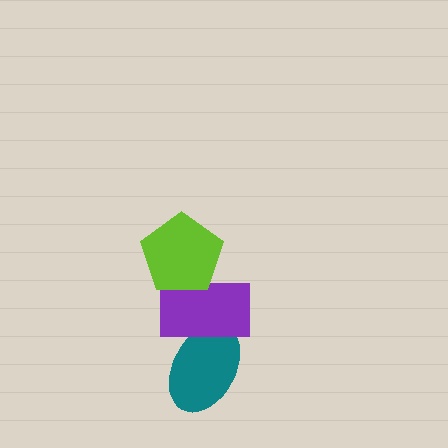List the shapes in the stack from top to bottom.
From top to bottom: the lime pentagon, the purple rectangle, the teal ellipse.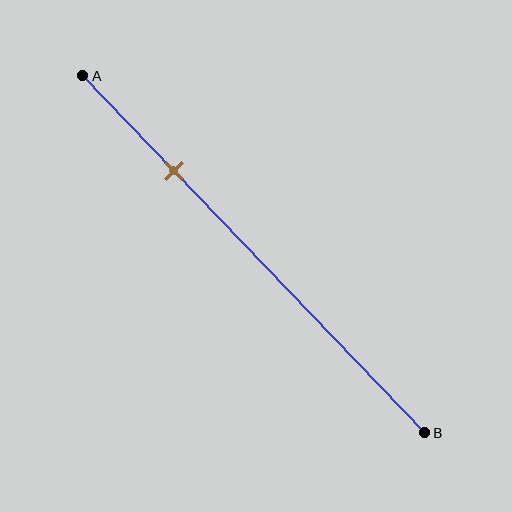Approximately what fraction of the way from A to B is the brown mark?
The brown mark is approximately 25% of the way from A to B.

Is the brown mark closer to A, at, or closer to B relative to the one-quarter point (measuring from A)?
The brown mark is approximately at the one-quarter point of segment AB.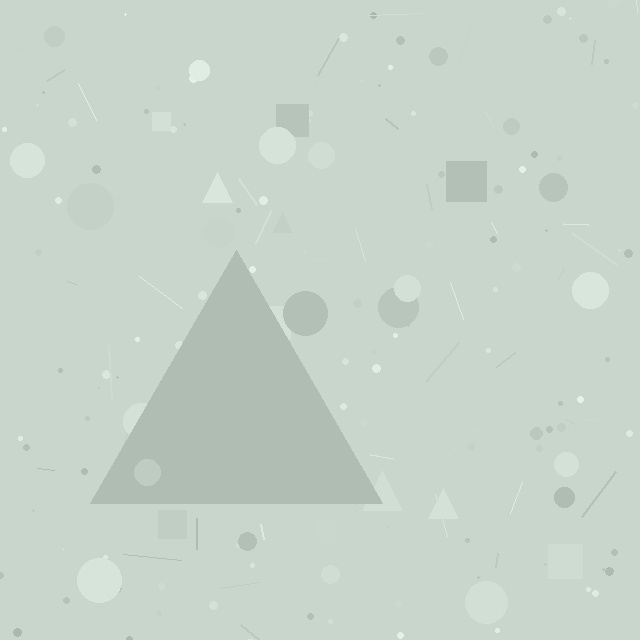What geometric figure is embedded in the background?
A triangle is embedded in the background.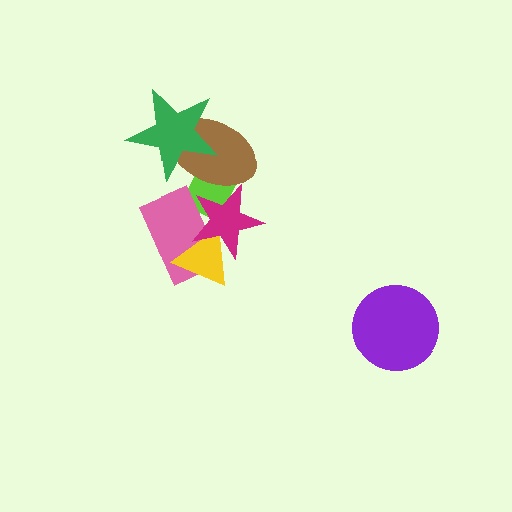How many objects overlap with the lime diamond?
4 objects overlap with the lime diamond.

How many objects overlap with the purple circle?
0 objects overlap with the purple circle.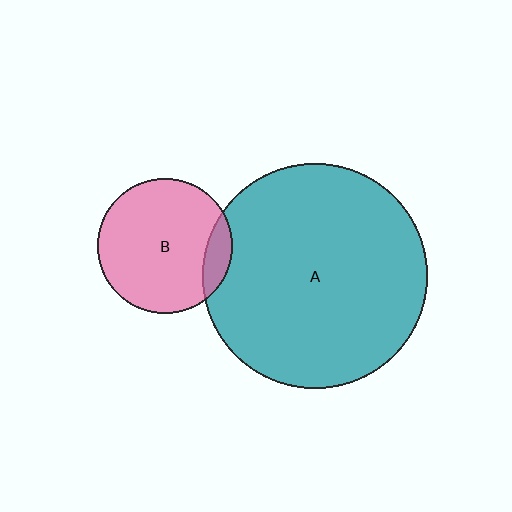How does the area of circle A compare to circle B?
Approximately 2.8 times.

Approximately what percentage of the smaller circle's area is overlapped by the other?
Approximately 10%.